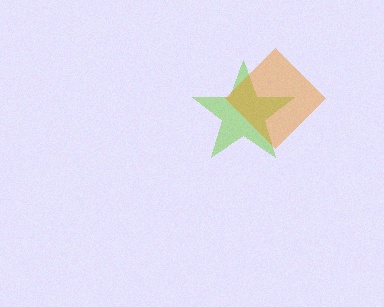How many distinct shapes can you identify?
There are 2 distinct shapes: a lime star, an orange diamond.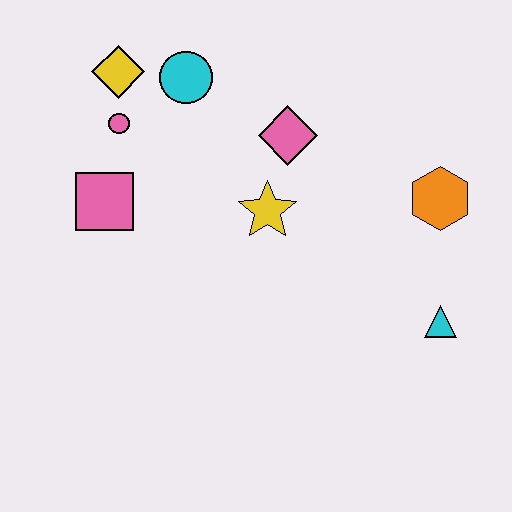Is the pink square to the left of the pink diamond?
Yes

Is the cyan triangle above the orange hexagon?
No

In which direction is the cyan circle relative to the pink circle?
The cyan circle is to the right of the pink circle.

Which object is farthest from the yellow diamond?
The cyan triangle is farthest from the yellow diamond.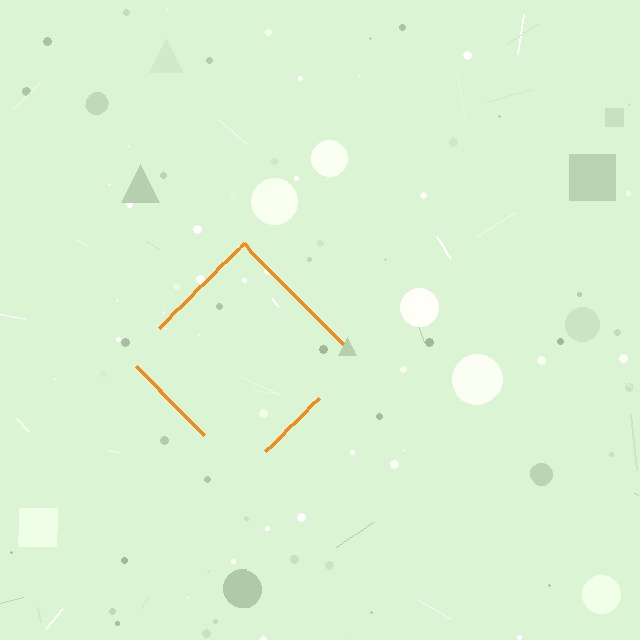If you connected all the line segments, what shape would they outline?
They would outline a diamond.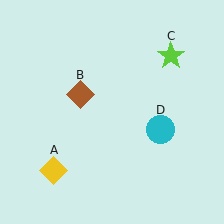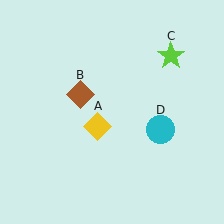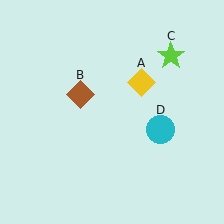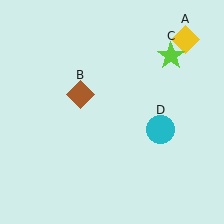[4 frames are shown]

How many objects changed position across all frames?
1 object changed position: yellow diamond (object A).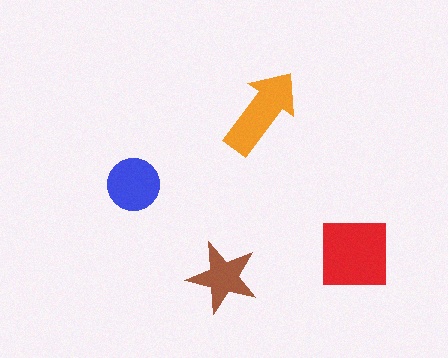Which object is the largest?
The red square.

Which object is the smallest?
The brown star.